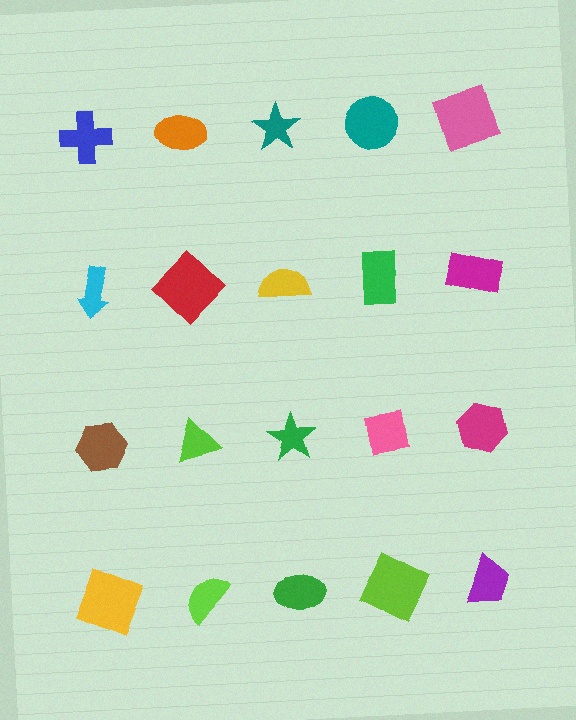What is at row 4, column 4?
A lime square.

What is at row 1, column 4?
A teal circle.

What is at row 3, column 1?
A brown hexagon.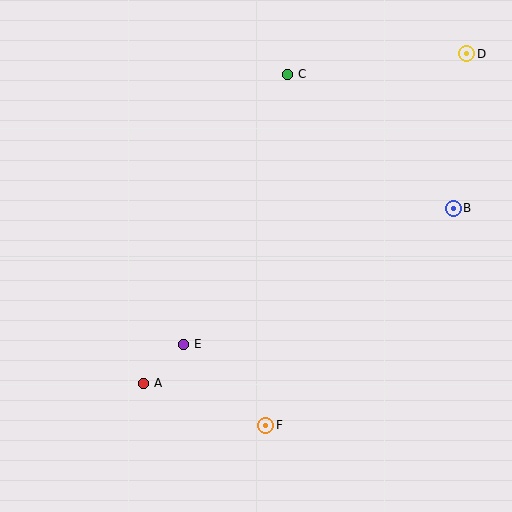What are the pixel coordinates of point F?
Point F is at (266, 425).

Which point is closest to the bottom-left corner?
Point A is closest to the bottom-left corner.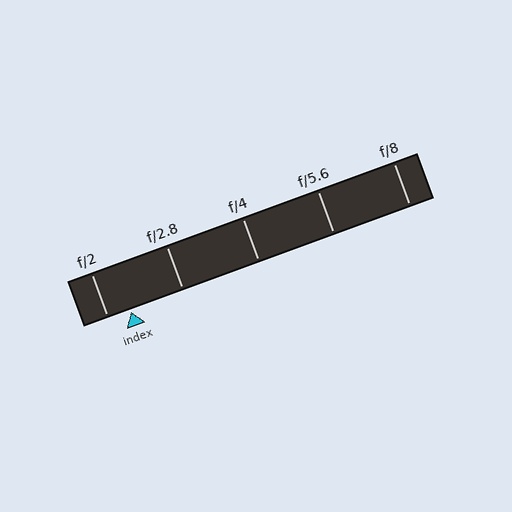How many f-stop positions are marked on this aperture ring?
There are 5 f-stop positions marked.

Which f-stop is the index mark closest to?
The index mark is closest to f/2.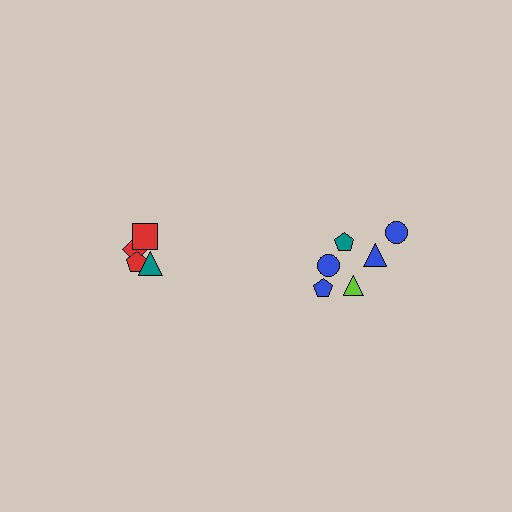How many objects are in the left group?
There are 4 objects.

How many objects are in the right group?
There are 6 objects.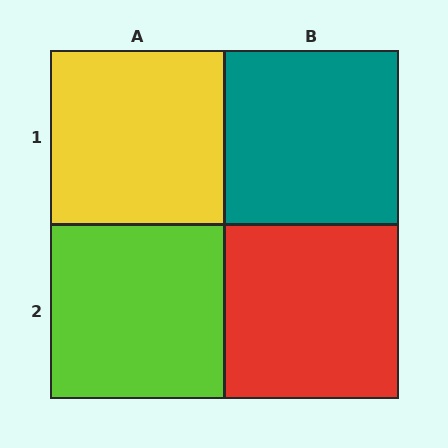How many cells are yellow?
1 cell is yellow.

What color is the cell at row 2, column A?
Lime.